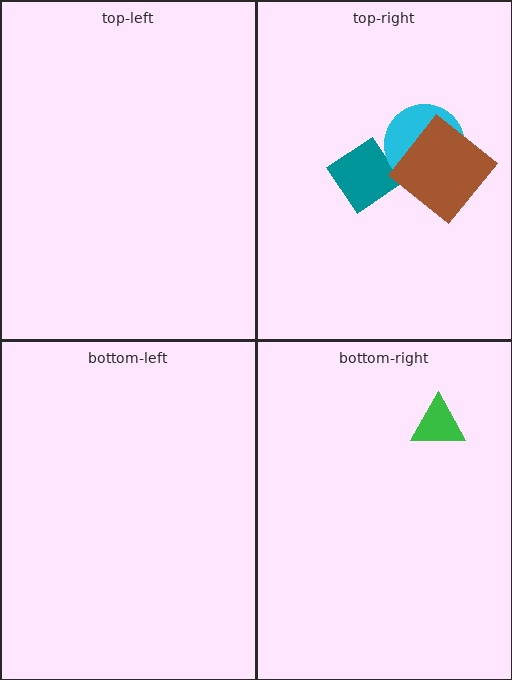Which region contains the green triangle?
The bottom-right region.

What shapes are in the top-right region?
The teal diamond, the cyan circle, the brown diamond.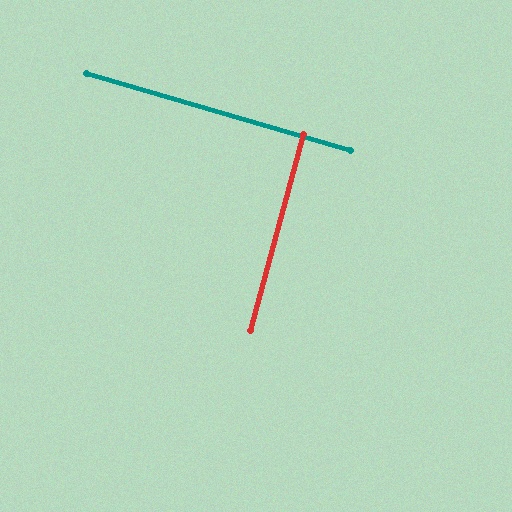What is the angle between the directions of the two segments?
Approximately 89 degrees.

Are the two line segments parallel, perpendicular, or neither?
Perpendicular — they meet at approximately 89°.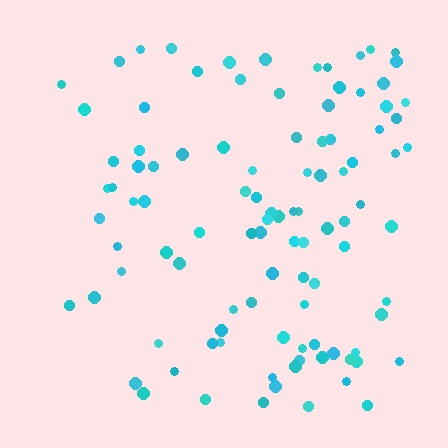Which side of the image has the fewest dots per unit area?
The left.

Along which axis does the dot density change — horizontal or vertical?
Horizontal.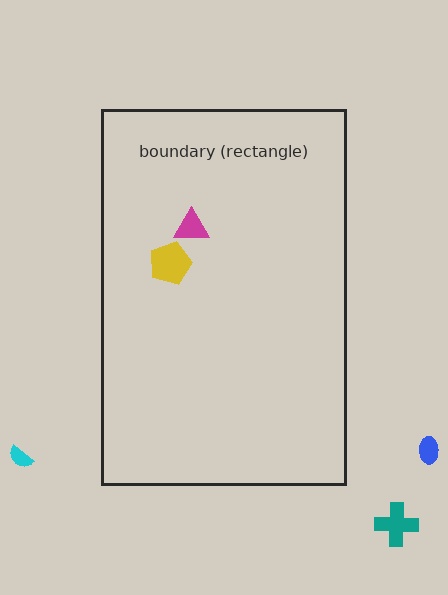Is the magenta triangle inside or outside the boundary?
Inside.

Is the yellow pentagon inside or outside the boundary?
Inside.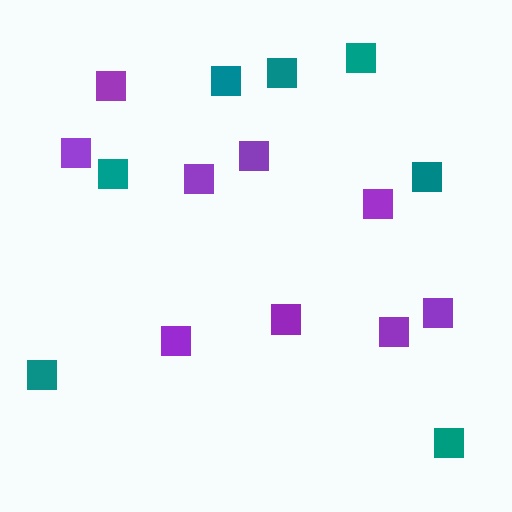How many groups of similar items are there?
There are 2 groups: one group of purple squares (9) and one group of teal squares (7).